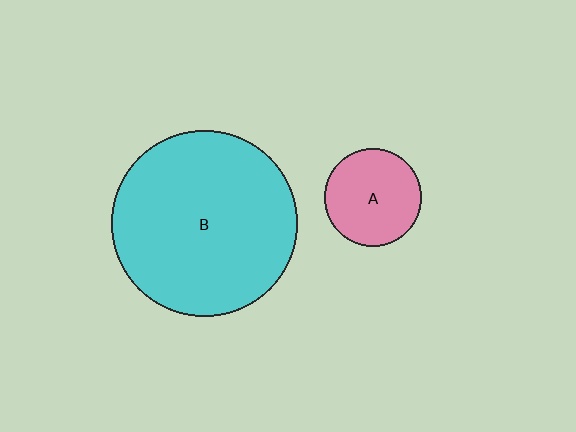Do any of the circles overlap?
No, none of the circles overlap.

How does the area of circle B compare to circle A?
Approximately 3.6 times.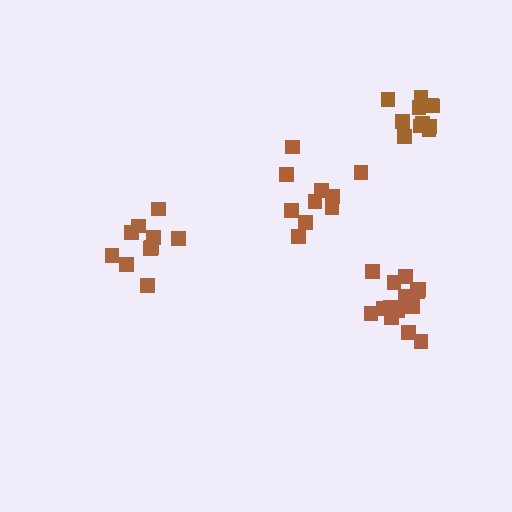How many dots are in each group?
Group 1: 10 dots, Group 2: 10 dots, Group 3: 11 dots, Group 4: 16 dots (47 total).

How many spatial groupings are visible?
There are 4 spatial groupings.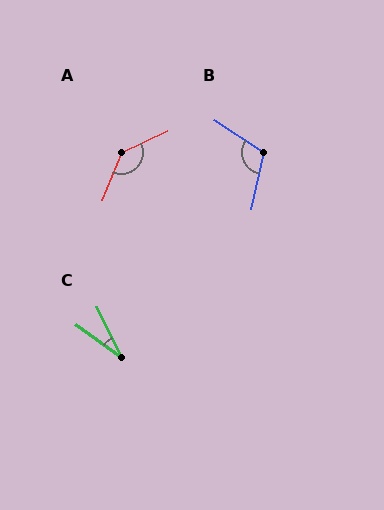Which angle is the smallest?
C, at approximately 29 degrees.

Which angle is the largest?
A, at approximately 138 degrees.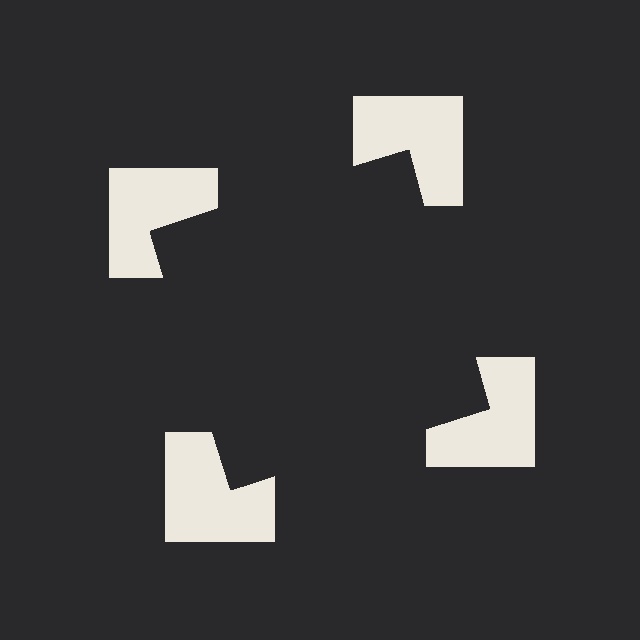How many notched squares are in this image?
There are 4 — one at each vertex of the illusory square.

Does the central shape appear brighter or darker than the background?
It typically appears slightly darker than the background, even though no actual brightness change is drawn.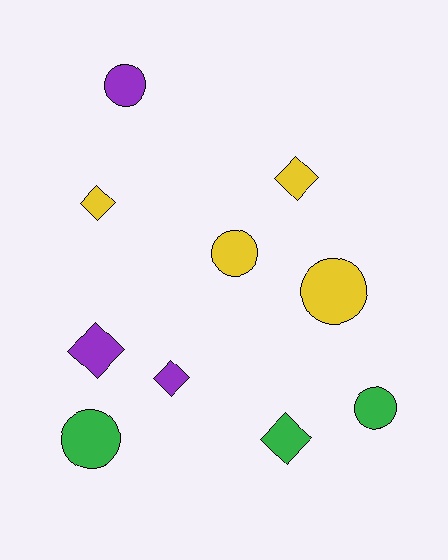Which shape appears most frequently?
Diamond, with 5 objects.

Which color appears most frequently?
Yellow, with 4 objects.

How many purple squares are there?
There are no purple squares.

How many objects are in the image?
There are 10 objects.